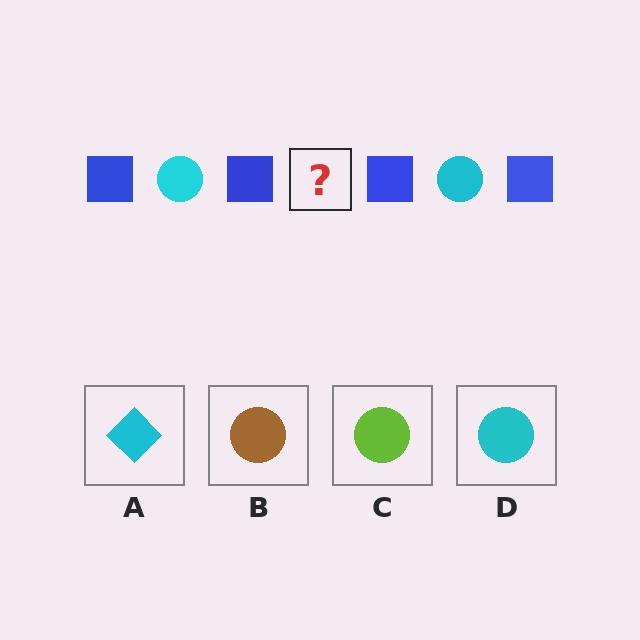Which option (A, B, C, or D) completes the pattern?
D.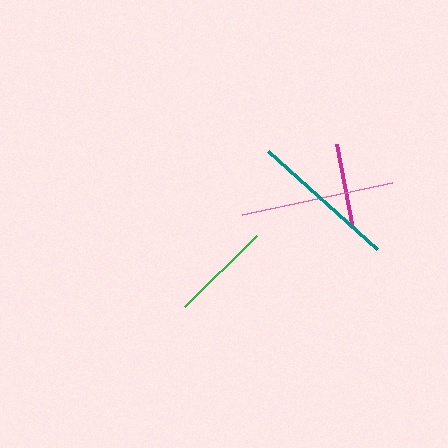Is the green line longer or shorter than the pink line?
The pink line is longer than the green line.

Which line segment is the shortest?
The magenta line is the shortest at approximately 85 pixels.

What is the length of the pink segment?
The pink segment is approximately 153 pixels long.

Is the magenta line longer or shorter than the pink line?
The pink line is longer than the magenta line.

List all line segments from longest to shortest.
From longest to shortest: pink, teal, green, magenta.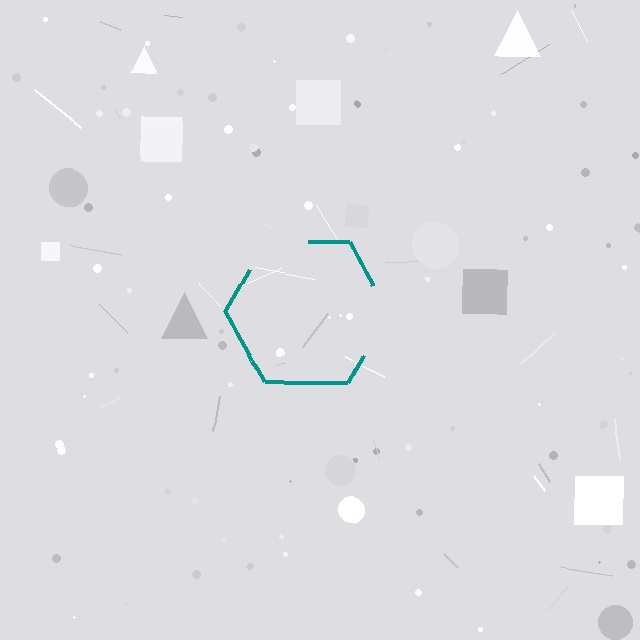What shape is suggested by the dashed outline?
The dashed outline suggests a hexagon.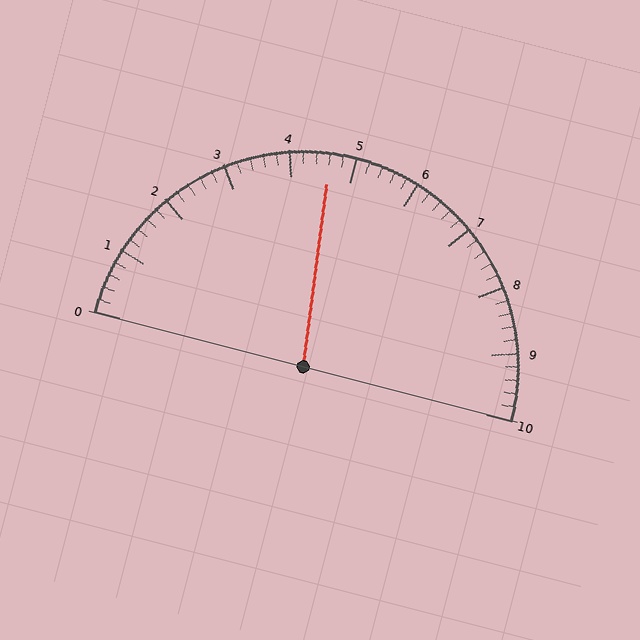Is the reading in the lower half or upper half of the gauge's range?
The reading is in the lower half of the range (0 to 10).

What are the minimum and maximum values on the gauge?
The gauge ranges from 0 to 10.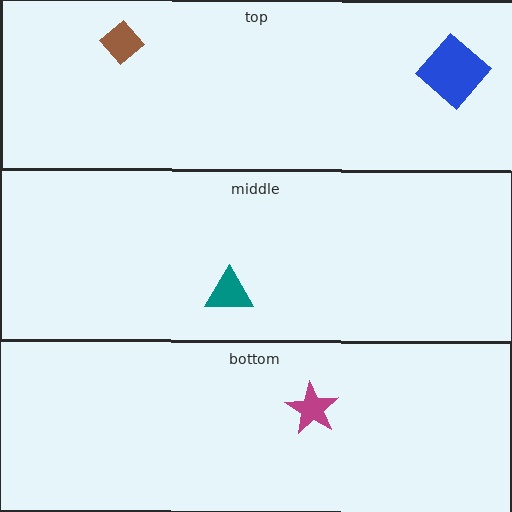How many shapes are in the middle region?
1.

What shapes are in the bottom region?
The magenta star.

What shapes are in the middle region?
The teal triangle.